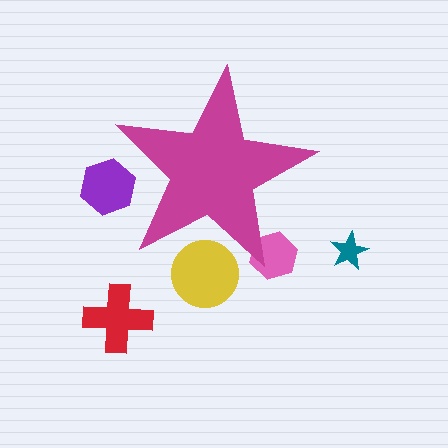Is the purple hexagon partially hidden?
Yes, the purple hexagon is partially hidden behind the magenta star.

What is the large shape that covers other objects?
A magenta star.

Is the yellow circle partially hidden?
Yes, the yellow circle is partially hidden behind the magenta star.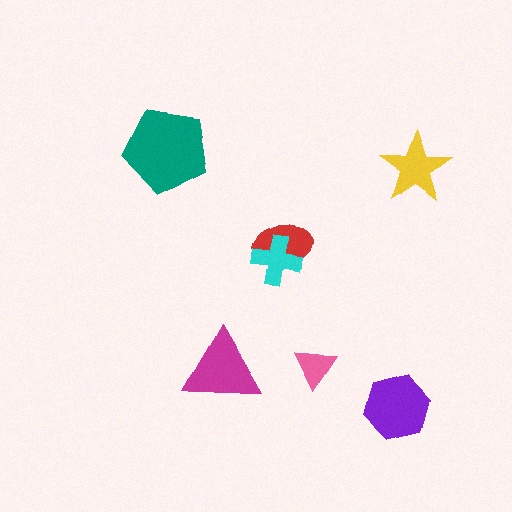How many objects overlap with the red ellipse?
1 object overlaps with the red ellipse.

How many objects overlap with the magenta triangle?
0 objects overlap with the magenta triangle.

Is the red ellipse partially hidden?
Yes, it is partially covered by another shape.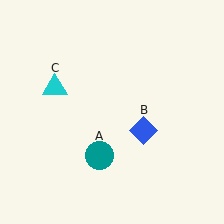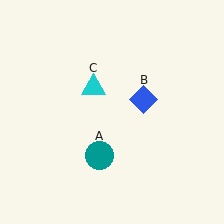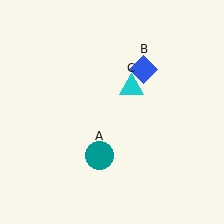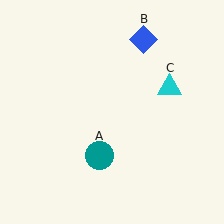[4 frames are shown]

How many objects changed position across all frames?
2 objects changed position: blue diamond (object B), cyan triangle (object C).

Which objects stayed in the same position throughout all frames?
Teal circle (object A) remained stationary.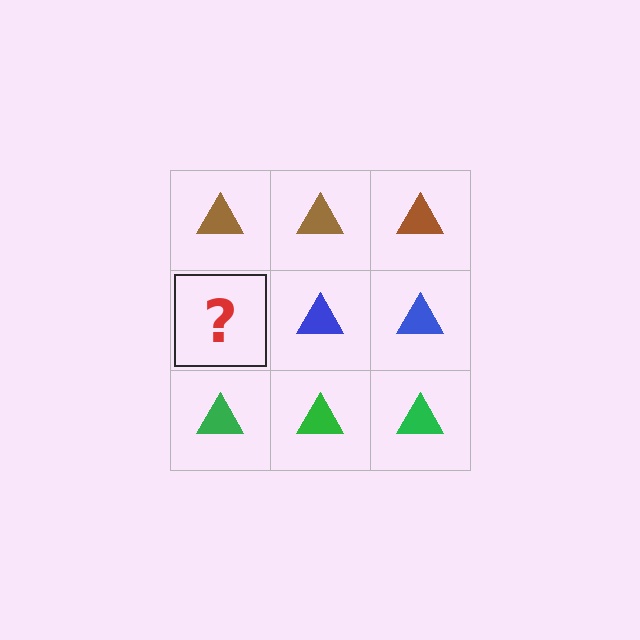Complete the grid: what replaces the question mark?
The question mark should be replaced with a blue triangle.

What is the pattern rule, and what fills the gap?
The rule is that each row has a consistent color. The gap should be filled with a blue triangle.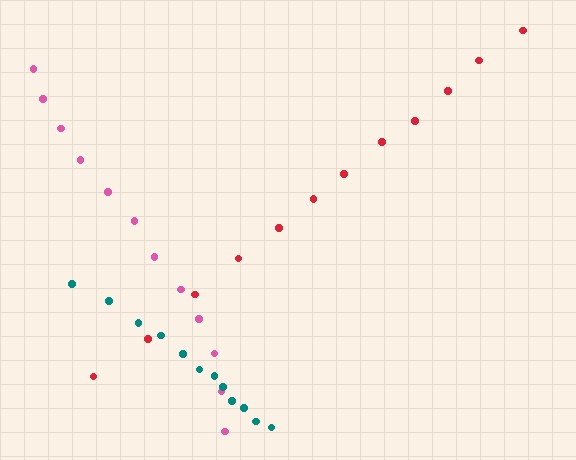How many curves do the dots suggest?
There are 3 distinct paths.